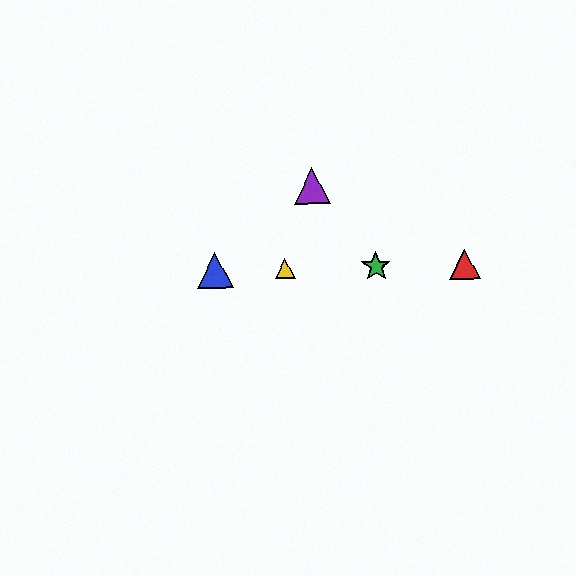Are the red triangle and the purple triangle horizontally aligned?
No, the red triangle is at y≈264 and the purple triangle is at y≈186.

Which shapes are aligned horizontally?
The red triangle, the blue triangle, the green star, the yellow triangle are aligned horizontally.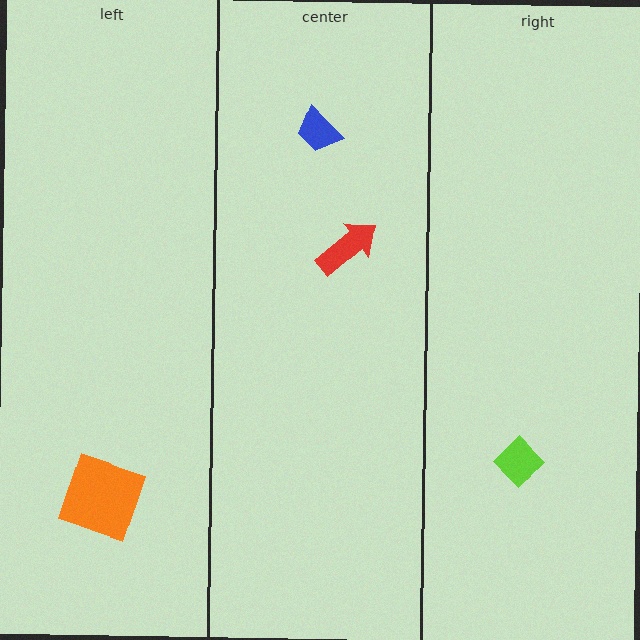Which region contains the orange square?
The left region.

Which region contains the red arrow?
The center region.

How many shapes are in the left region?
1.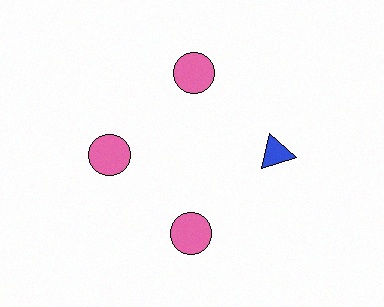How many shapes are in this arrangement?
There are 4 shapes arranged in a ring pattern.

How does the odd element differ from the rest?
It differs in both color (blue instead of pink) and shape (triangle instead of circle).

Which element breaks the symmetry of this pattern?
The blue triangle at roughly the 3 o'clock position breaks the symmetry. All other shapes are pink circles.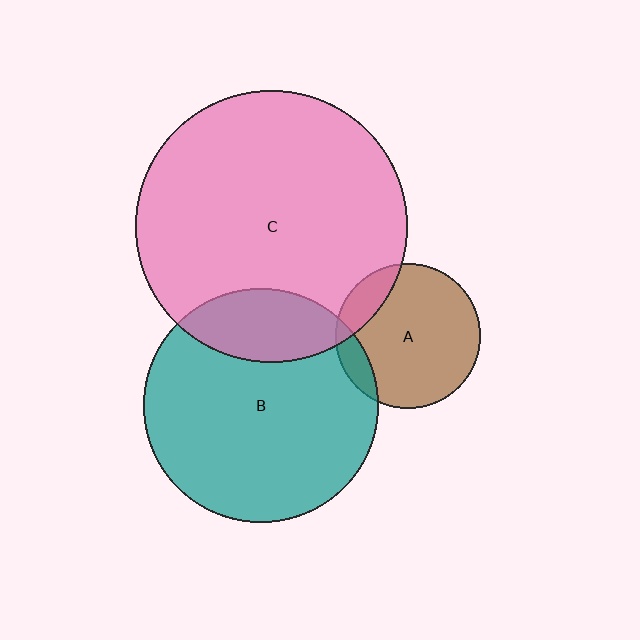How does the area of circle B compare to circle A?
Approximately 2.6 times.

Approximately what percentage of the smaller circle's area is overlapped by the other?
Approximately 10%.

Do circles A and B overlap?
Yes.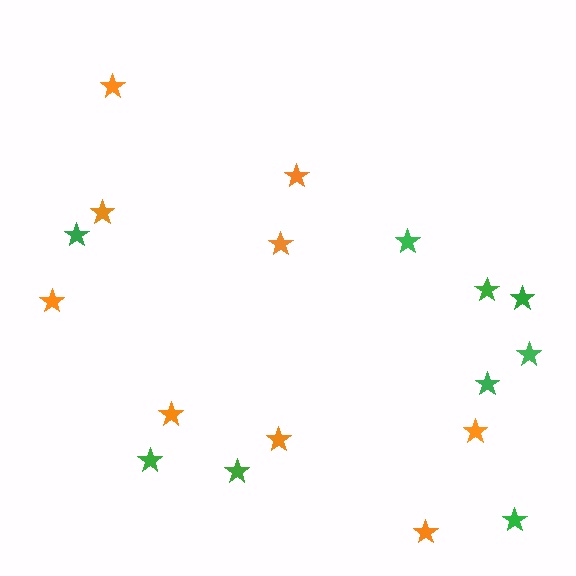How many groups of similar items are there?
There are 2 groups: one group of orange stars (9) and one group of green stars (9).